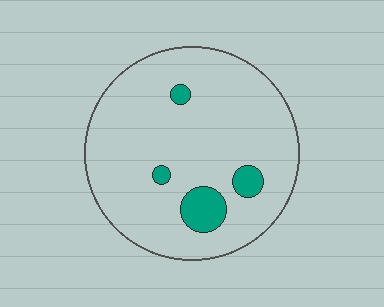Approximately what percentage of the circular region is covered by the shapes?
Approximately 10%.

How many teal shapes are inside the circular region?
4.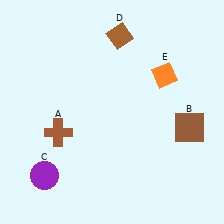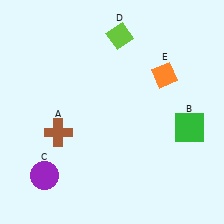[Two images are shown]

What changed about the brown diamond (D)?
In Image 1, D is brown. In Image 2, it changed to lime.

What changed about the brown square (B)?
In Image 1, B is brown. In Image 2, it changed to green.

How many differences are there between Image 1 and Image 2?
There are 2 differences between the two images.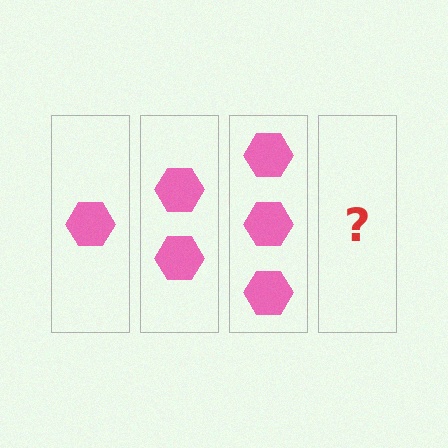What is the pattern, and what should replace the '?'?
The pattern is that each step adds one more hexagon. The '?' should be 4 hexagons.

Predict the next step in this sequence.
The next step is 4 hexagons.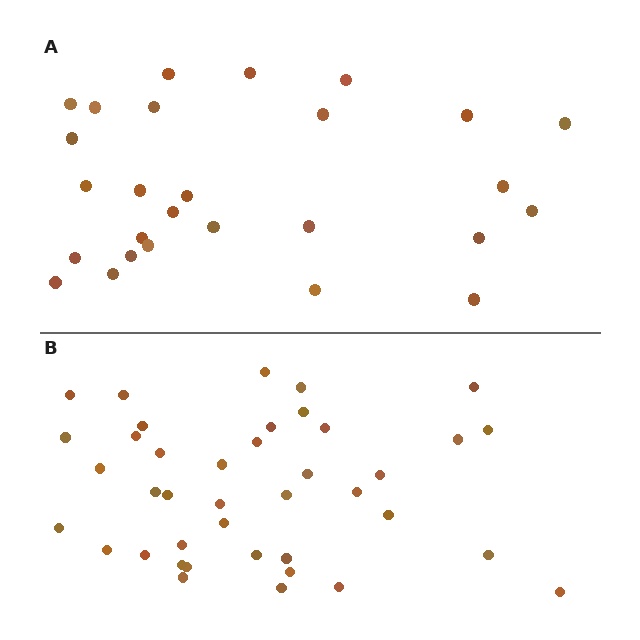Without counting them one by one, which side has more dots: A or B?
Region B (the bottom region) has more dots.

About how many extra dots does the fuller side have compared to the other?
Region B has approximately 15 more dots than region A.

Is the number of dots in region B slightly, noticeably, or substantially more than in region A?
Region B has substantially more. The ratio is roughly 1.5 to 1.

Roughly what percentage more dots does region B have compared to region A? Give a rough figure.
About 50% more.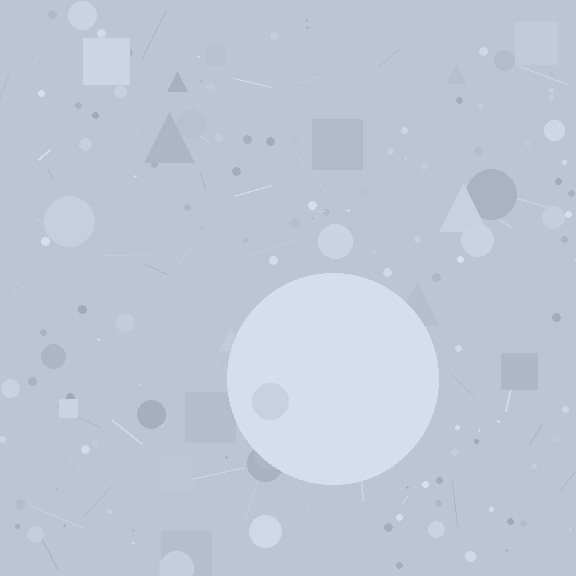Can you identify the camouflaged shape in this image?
The camouflaged shape is a circle.